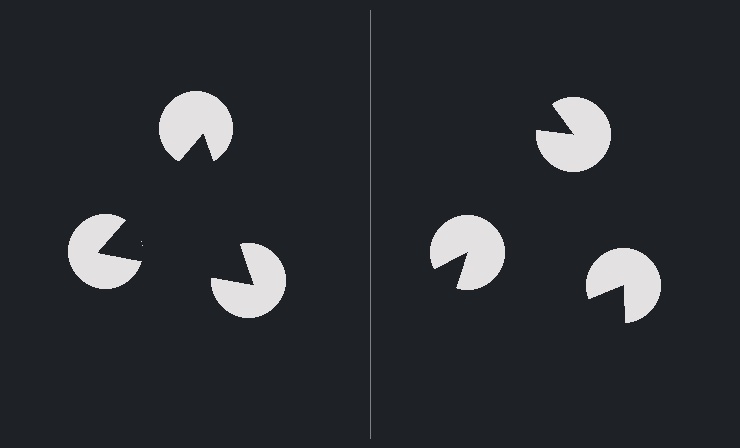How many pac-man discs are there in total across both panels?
6 — 3 on each side.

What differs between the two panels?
The pac-man discs are positioned identically on both sides; only the wedge orientations differ. On the left they align to a triangle; on the right they are misaligned.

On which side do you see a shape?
An illusory triangle appears on the left side. On the right side the wedge cuts are rotated, so no coherent shape forms.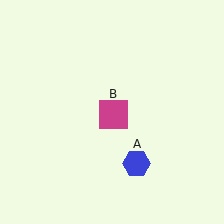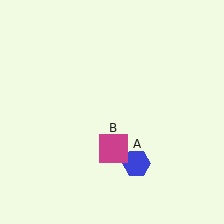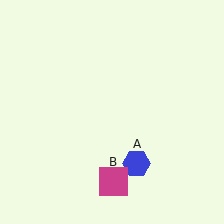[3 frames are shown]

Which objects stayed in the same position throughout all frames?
Blue hexagon (object A) remained stationary.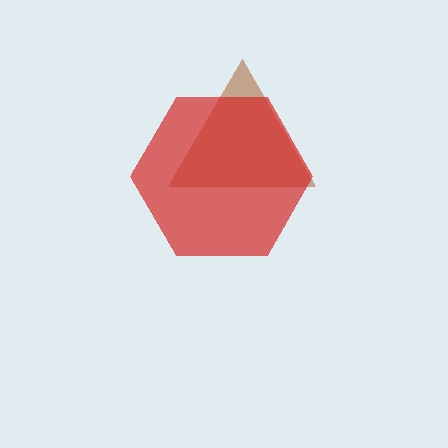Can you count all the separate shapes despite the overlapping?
Yes, there are 2 separate shapes.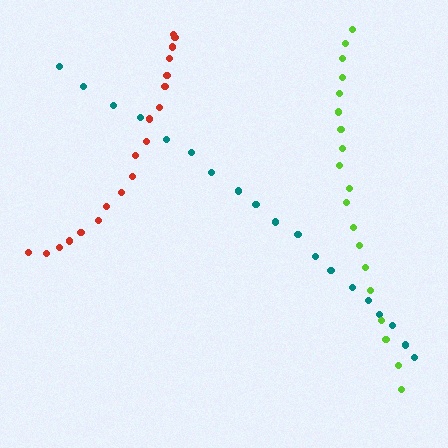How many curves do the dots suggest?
There are 3 distinct paths.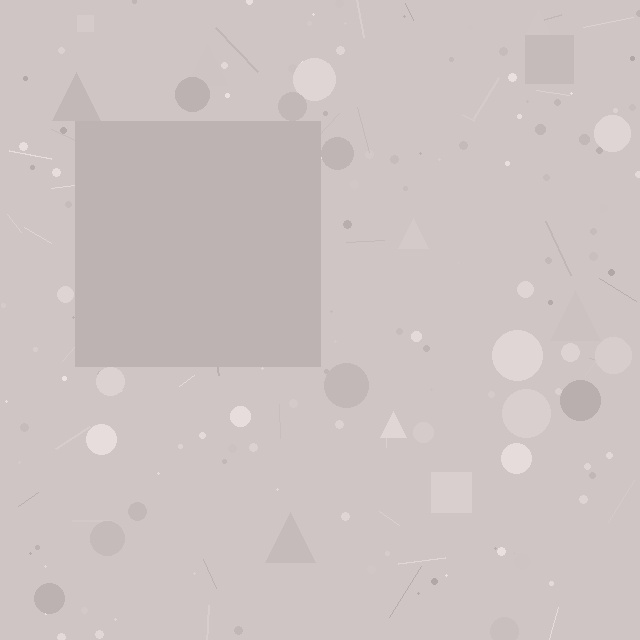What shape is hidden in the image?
A square is hidden in the image.